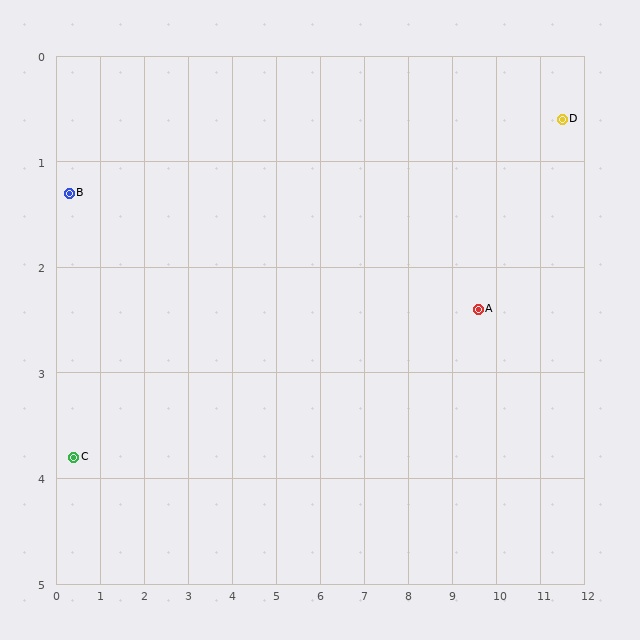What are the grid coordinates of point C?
Point C is at approximately (0.4, 3.8).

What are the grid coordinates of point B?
Point B is at approximately (0.3, 1.3).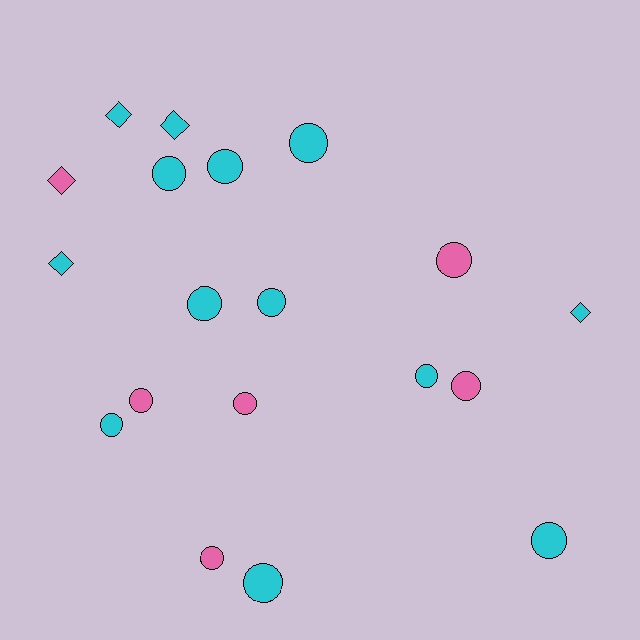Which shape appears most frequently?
Circle, with 14 objects.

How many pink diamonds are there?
There is 1 pink diamond.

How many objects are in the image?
There are 19 objects.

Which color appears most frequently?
Cyan, with 13 objects.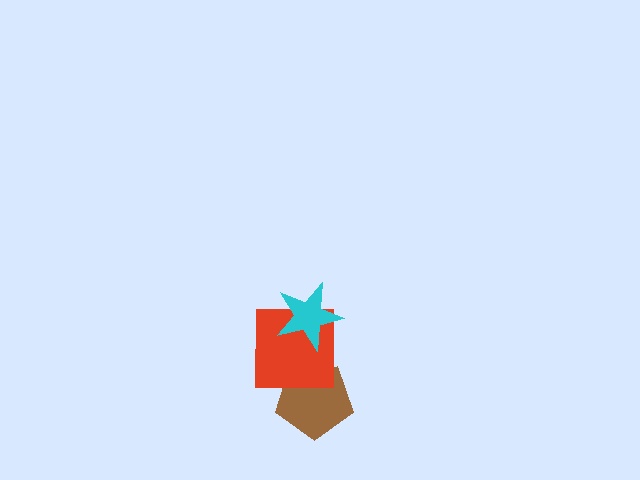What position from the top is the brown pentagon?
The brown pentagon is 3rd from the top.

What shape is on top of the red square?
The cyan star is on top of the red square.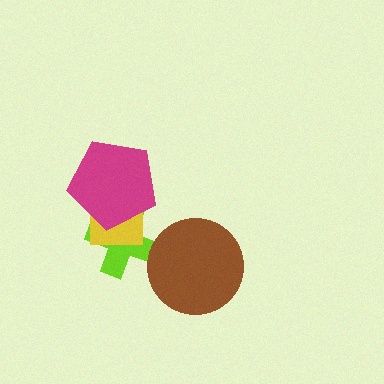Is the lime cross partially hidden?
Yes, it is partially covered by another shape.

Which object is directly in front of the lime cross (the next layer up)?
The yellow rectangle is directly in front of the lime cross.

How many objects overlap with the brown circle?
0 objects overlap with the brown circle.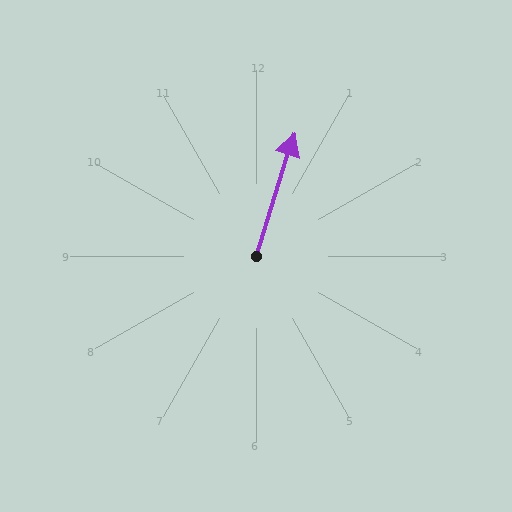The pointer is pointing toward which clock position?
Roughly 1 o'clock.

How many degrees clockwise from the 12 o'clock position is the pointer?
Approximately 17 degrees.